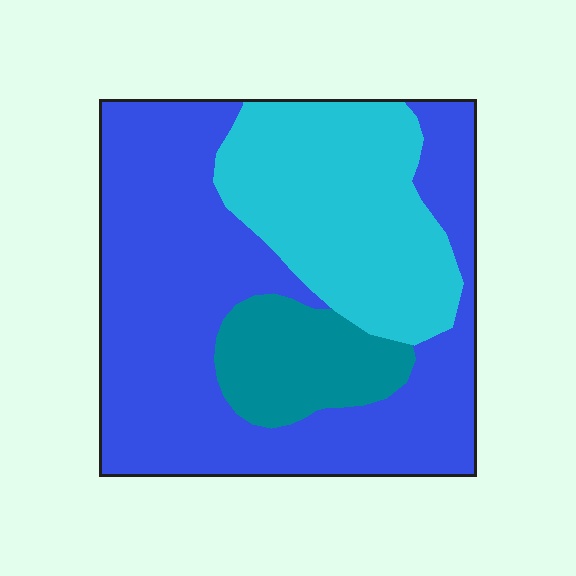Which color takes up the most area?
Blue, at roughly 60%.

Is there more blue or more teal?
Blue.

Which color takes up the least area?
Teal, at roughly 15%.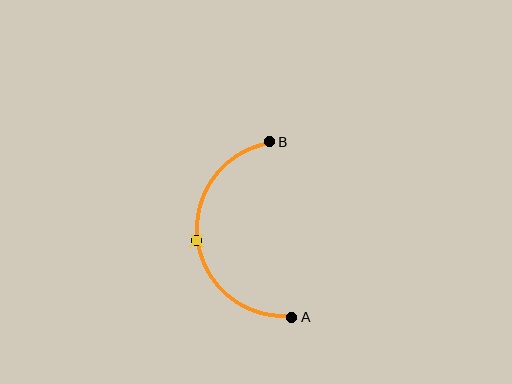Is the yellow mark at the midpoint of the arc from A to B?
Yes. The yellow mark lies on the arc at equal arc-length from both A and B — it is the arc midpoint.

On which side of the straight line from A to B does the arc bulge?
The arc bulges to the left of the straight line connecting A and B.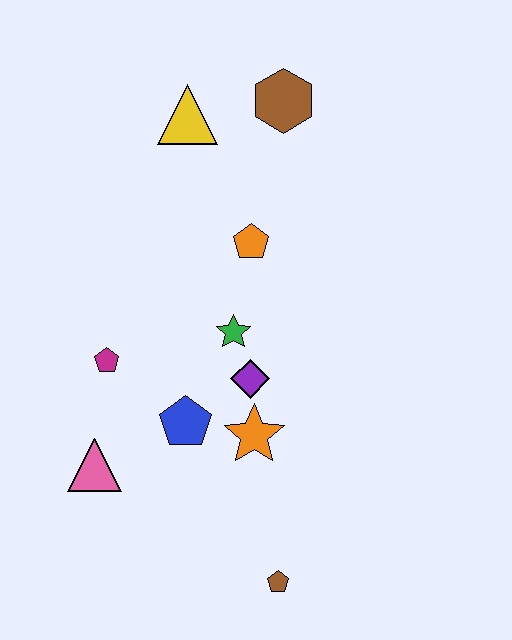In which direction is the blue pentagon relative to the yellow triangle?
The blue pentagon is below the yellow triangle.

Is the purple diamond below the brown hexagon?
Yes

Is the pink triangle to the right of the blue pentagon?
No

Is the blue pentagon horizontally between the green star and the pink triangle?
Yes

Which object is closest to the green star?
The purple diamond is closest to the green star.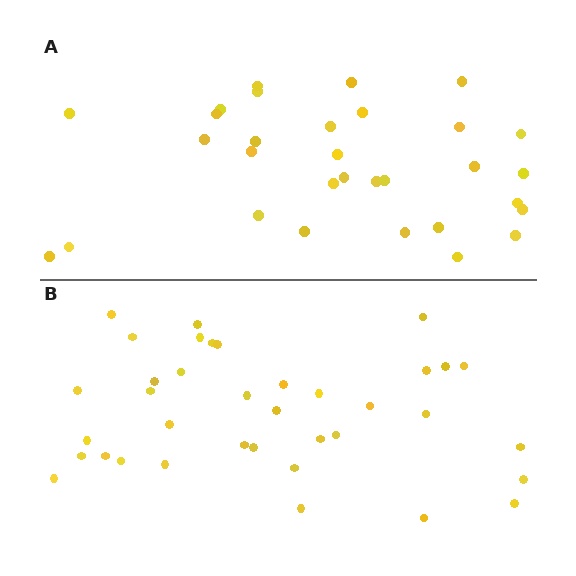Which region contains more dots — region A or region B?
Region B (the bottom region) has more dots.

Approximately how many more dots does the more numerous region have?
Region B has about 6 more dots than region A.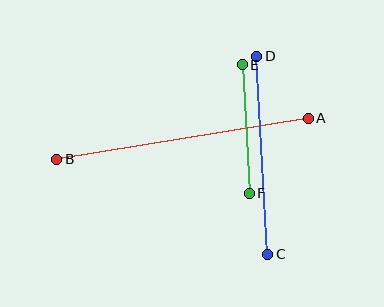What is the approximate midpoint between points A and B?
The midpoint is at approximately (182, 139) pixels.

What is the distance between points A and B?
The distance is approximately 255 pixels.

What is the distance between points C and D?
The distance is approximately 198 pixels.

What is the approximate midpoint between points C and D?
The midpoint is at approximately (262, 155) pixels.